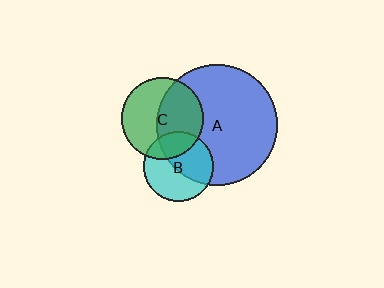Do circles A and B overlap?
Yes.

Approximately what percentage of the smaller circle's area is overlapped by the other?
Approximately 50%.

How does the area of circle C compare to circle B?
Approximately 1.4 times.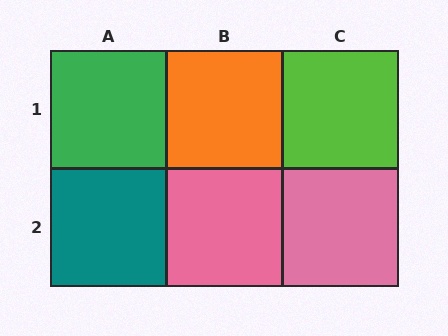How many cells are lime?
1 cell is lime.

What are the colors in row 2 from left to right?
Teal, pink, pink.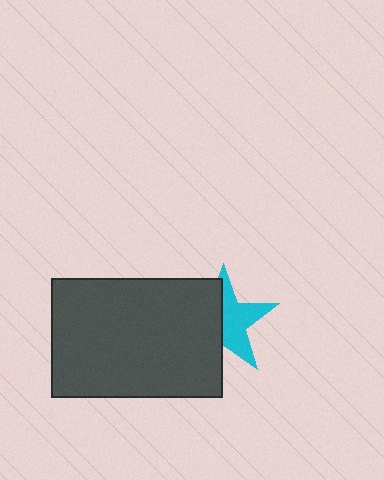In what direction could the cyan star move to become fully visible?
The cyan star could move right. That would shift it out from behind the dark gray rectangle entirely.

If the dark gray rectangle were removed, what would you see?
You would see the complete cyan star.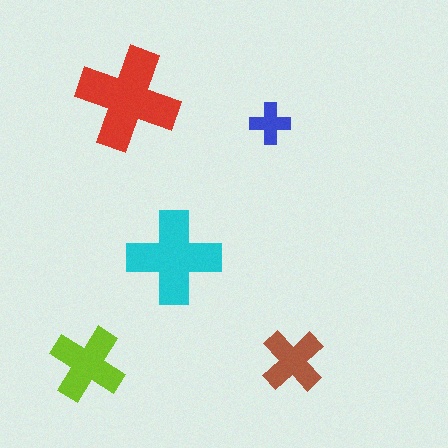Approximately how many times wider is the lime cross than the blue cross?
About 2 times wider.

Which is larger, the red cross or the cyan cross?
The red one.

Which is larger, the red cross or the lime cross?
The red one.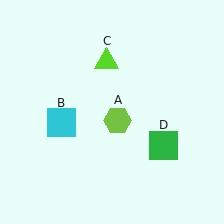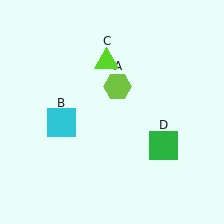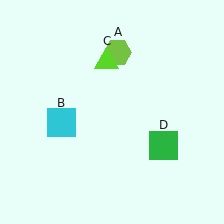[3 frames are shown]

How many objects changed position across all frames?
1 object changed position: lime hexagon (object A).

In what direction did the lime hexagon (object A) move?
The lime hexagon (object A) moved up.